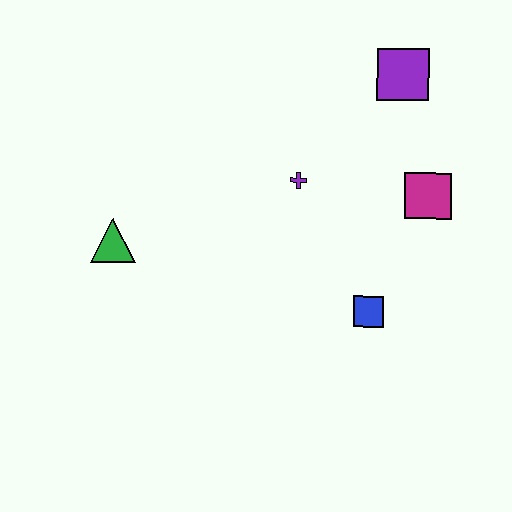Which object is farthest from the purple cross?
The green triangle is farthest from the purple cross.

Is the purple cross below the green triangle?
No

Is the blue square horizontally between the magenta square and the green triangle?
Yes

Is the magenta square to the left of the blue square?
No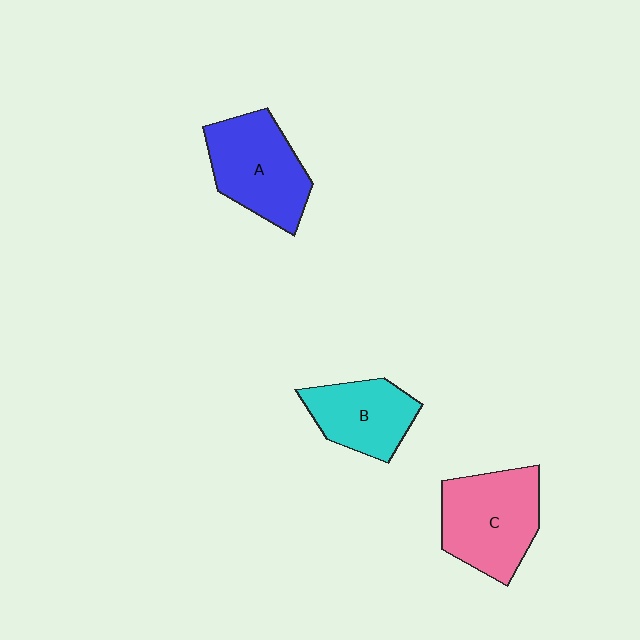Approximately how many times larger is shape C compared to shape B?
Approximately 1.3 times.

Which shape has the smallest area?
Shape B (cyan).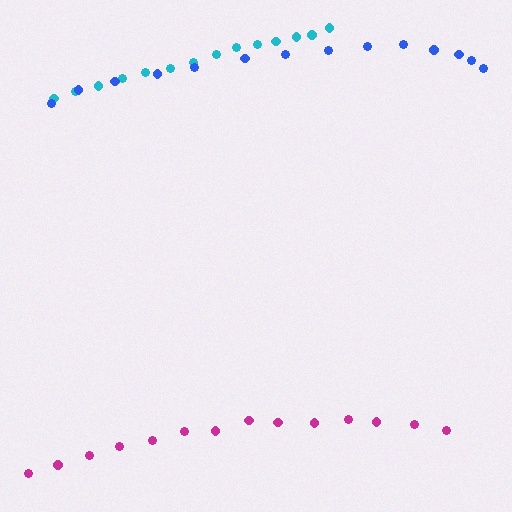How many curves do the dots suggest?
There are 3 distinct paths.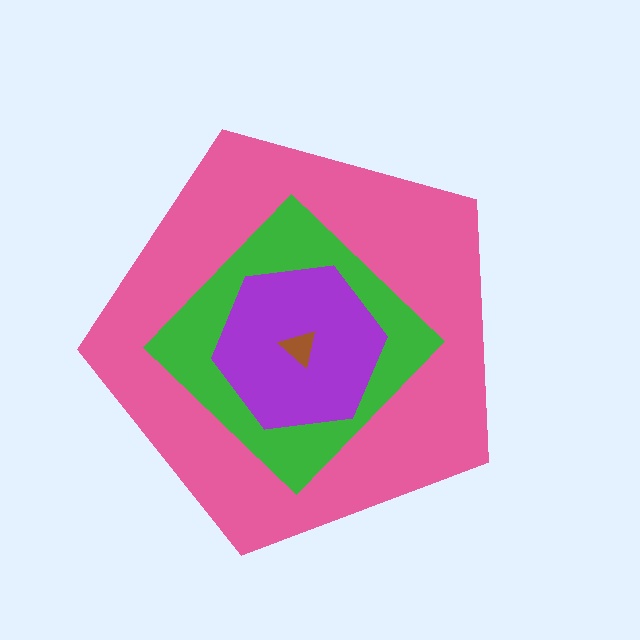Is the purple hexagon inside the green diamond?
Yes.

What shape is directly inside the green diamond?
The purple hexagon.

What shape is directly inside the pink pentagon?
The green diamond.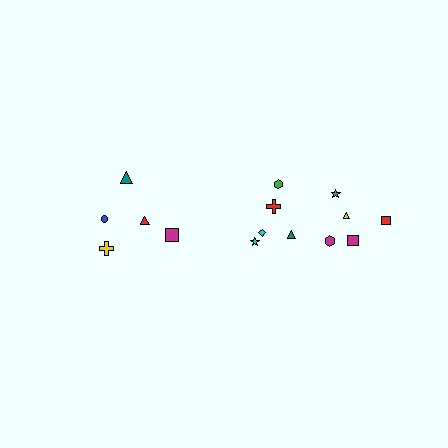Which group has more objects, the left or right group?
The right group.